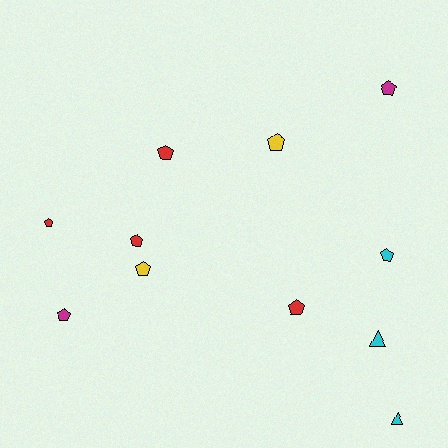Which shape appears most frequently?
Pentagon, with 9 objects.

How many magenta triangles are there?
There are no magenta triangles.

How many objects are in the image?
There are 11 objects.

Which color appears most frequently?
Red, with 4 objects.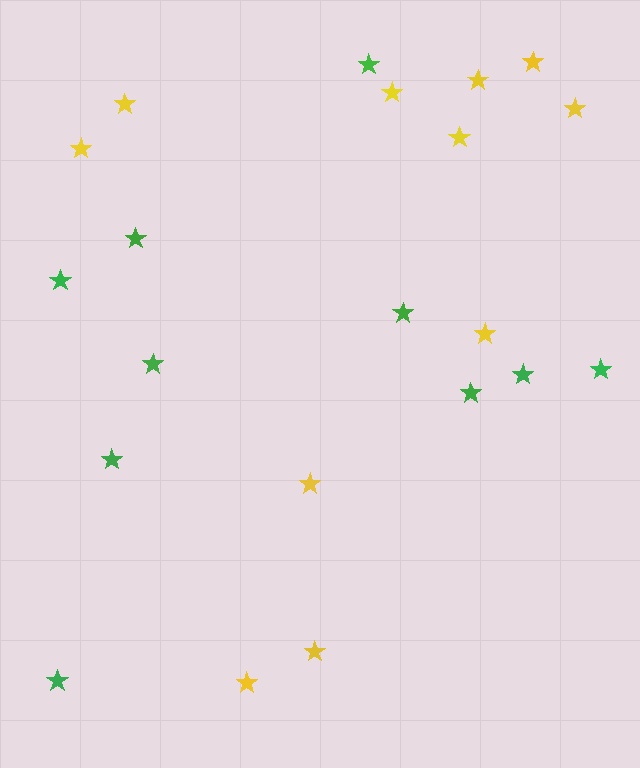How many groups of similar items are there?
There are 2 groups: one group of green stars (10) and one group of yellow stars (11).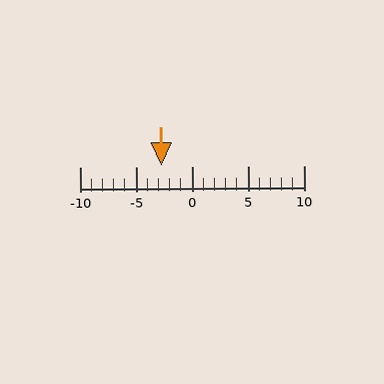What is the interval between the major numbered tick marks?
The major tick marks are spaced 5 units apart.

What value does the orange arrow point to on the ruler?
The orange arrow points to approximately -3.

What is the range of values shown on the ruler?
The ruler shows values from -10 to 10.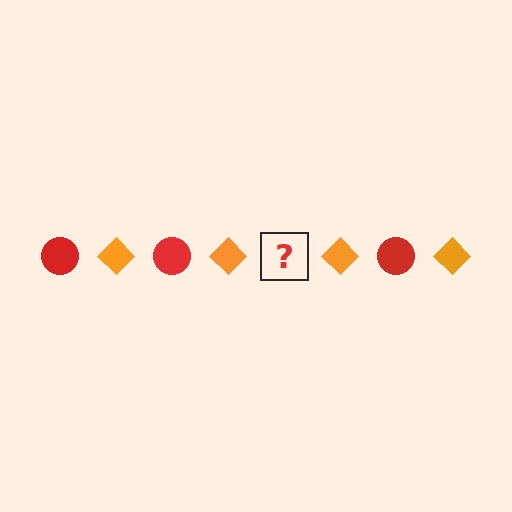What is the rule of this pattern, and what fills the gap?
The rule is that the pattern alternates between red circle and orange diamond. The gap should be filled with a red circle.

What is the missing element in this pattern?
The missing element is a red circle.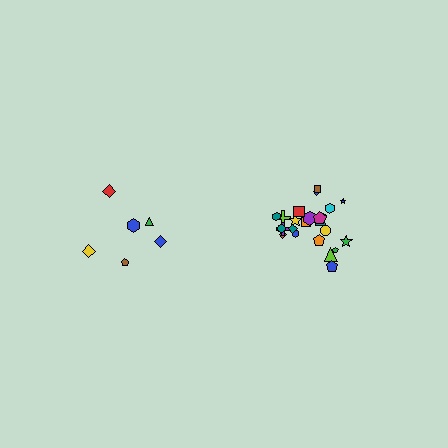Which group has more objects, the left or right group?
The right group.